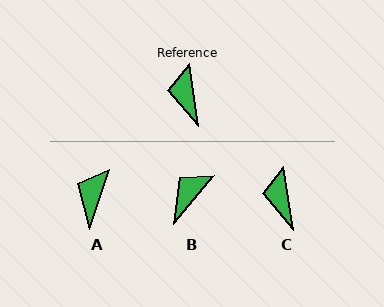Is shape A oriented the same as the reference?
No, it is off by about 27 degrees.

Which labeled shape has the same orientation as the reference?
C.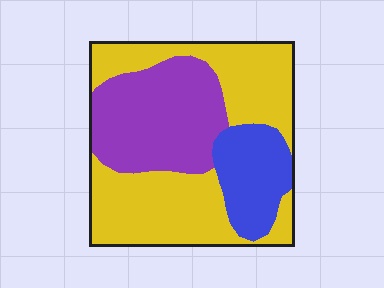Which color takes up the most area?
Yellow, at roughly 50%.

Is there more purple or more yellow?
Yellow.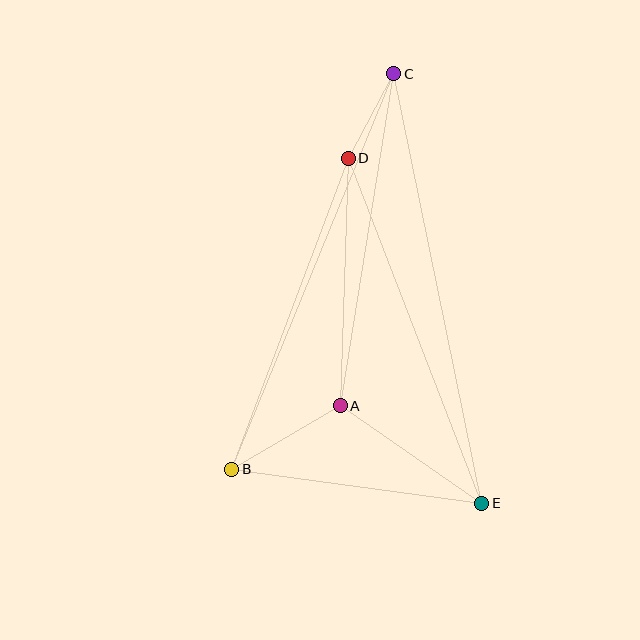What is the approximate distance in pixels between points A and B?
The distance between A and B is approximately 126 pixels.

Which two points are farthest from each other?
Points C and E are farthest from each other.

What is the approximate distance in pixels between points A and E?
The distance between A and E is approximately 172 pixels.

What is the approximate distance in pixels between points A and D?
The distance between A and D is approximately 247 pixels.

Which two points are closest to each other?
Points C and D are closest to each other.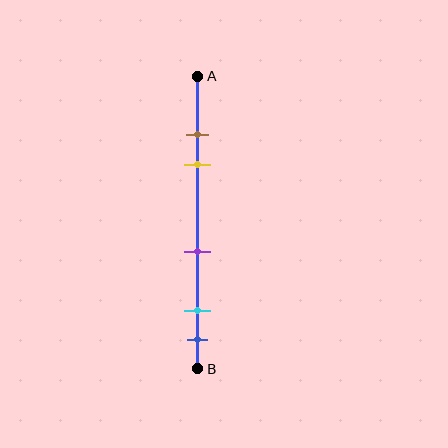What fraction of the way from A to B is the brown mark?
The brown mark is approximately 20% (0.2) of the way from A to B.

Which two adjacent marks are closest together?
The brown and yellow marks are the closest adjacent pair.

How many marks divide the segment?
There are 5 marks dividing the segment.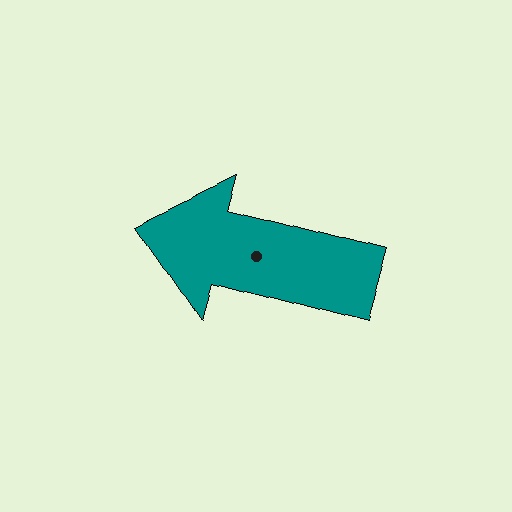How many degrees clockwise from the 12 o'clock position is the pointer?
Approximately 285 degrees.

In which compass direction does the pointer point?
West.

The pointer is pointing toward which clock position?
Roughly 10 o'clock.